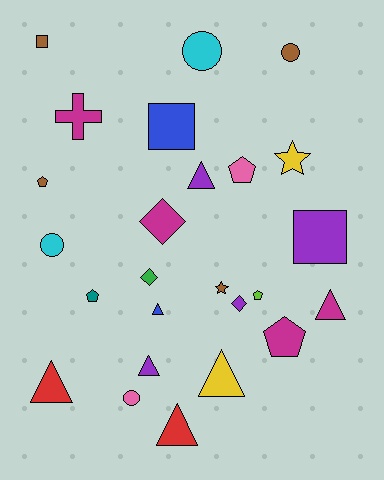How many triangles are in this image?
There are 7 triangles.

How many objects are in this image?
There are 25 objects.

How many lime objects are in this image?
There is 1 lime object.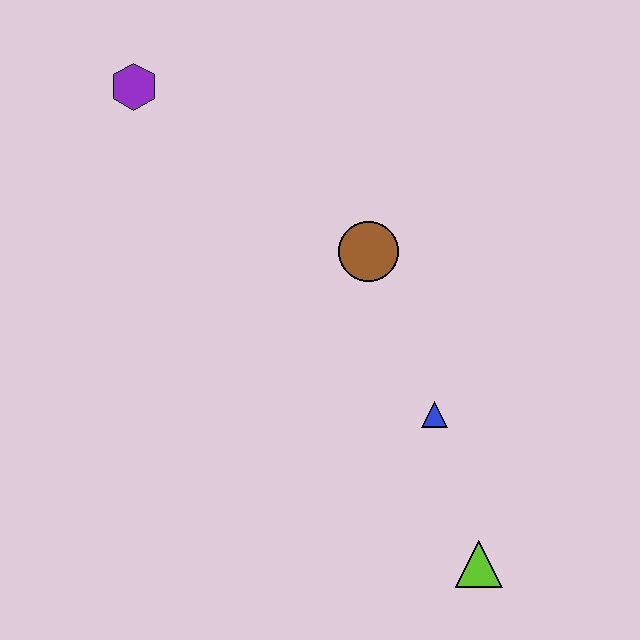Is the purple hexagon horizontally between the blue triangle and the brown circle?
No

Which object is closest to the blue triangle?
The lime triangle is closest to the blue triangle.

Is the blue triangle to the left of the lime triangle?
Yes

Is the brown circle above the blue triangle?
Yes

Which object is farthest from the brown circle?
The lime triangle is farthest from the brown circle.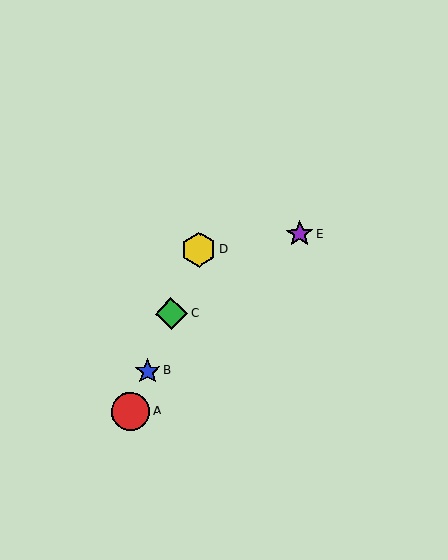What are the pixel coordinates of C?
Object C is at (172, 314).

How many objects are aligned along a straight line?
4 objects (A, B, C, D) are aligned along a straight line.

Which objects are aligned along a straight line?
Objects A, B, C, D are aligned along a straight line.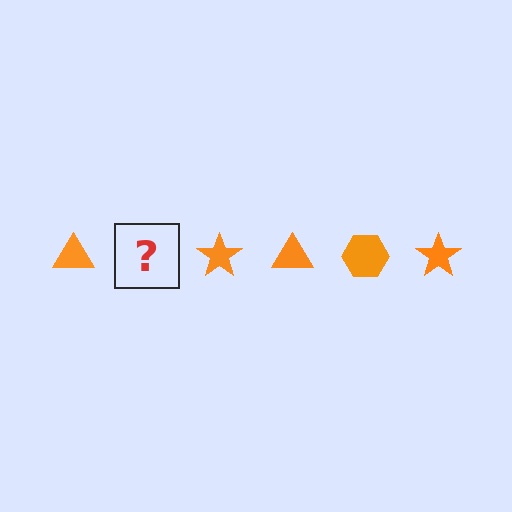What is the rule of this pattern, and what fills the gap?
The rule is that the pattern cycles through triangle, hexagon, star shapes in orange. The gap should be filled with an orange hexagon.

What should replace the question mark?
The question mark should be replaced with an orange hexagon.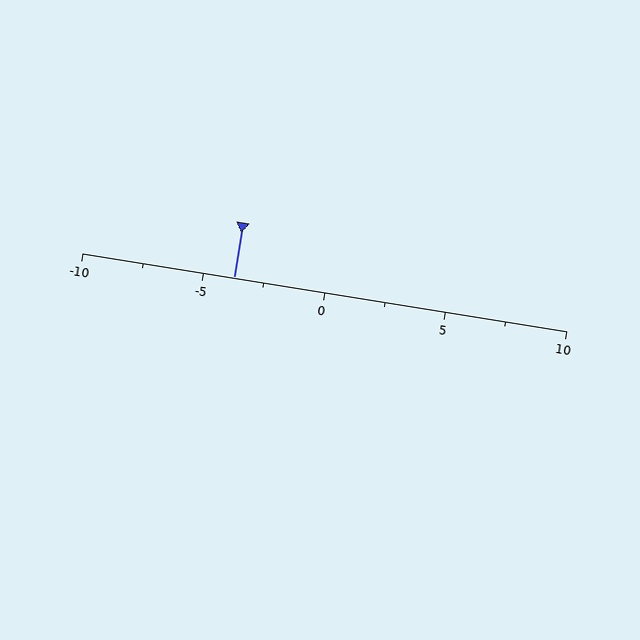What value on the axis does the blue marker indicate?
The marker indicates approximately -3.8.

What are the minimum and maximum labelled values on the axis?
The axis runs from -10 to 10.